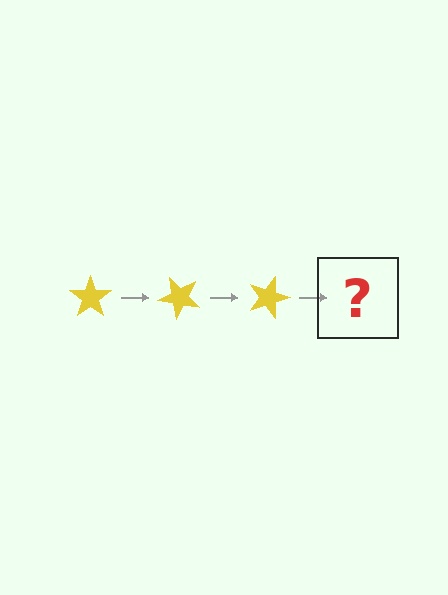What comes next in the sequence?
The next element should be a yellow star rotated 135 degrees.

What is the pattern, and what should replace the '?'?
The pattern is that the star rotates 45 degrees each step. The '?' should be a yellow star rotated 135 degrees.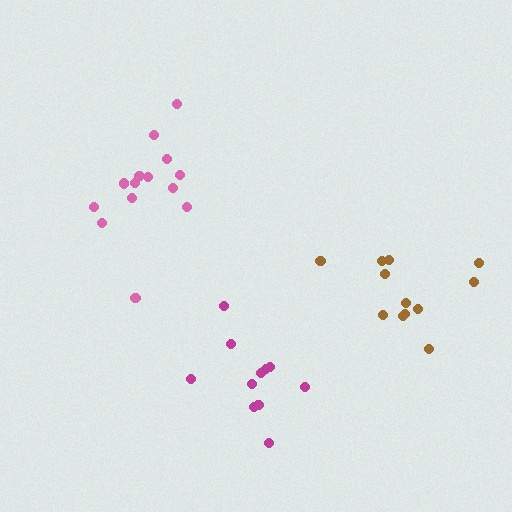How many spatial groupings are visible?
There are 3 spatial groupings.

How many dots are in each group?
Group 1: 12 dots, Group 2: 14 dots, Group 3: 11 dots (37 total).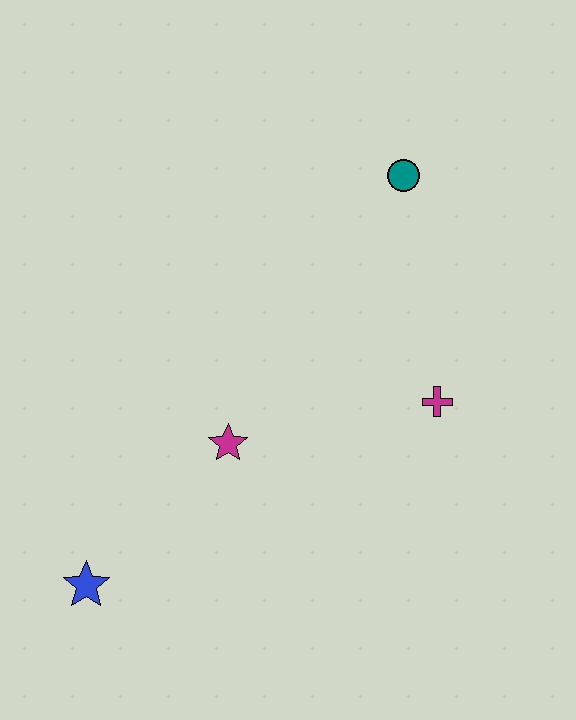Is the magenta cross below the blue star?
No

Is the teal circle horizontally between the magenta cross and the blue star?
Yes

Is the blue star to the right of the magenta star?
No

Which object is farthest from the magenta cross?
The blue star is farthest from the magenta cross.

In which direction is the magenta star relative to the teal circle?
The magenta star is below the teal circle.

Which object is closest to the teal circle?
The magenta cross is closest to the teal circle.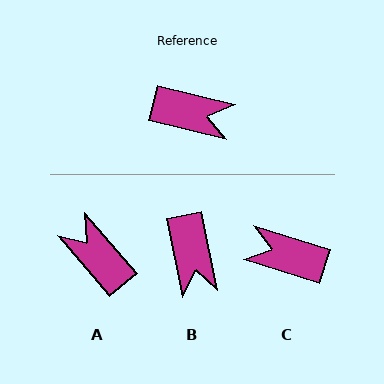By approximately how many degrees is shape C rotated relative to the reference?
Approximately 176 degrees counter-clockwise.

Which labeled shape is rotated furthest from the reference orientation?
C, about 176 degrees away.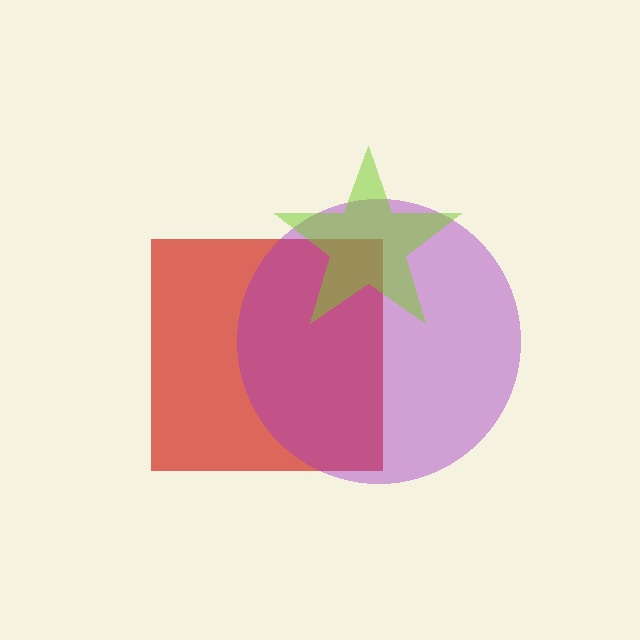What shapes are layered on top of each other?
The layered shapes are: a red square, a purple circle, a lime star.